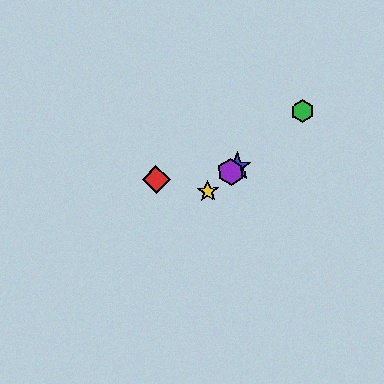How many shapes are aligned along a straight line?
4 shapes (the blue star, the green hexagon, the yellow star, the purple hexagon) are aligned along a straight line.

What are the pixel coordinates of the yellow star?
The yellow star is at (208, 191).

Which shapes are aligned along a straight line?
The blue star, the green hexagon, the yellow star, the purple hexagon are aligned along a straight line.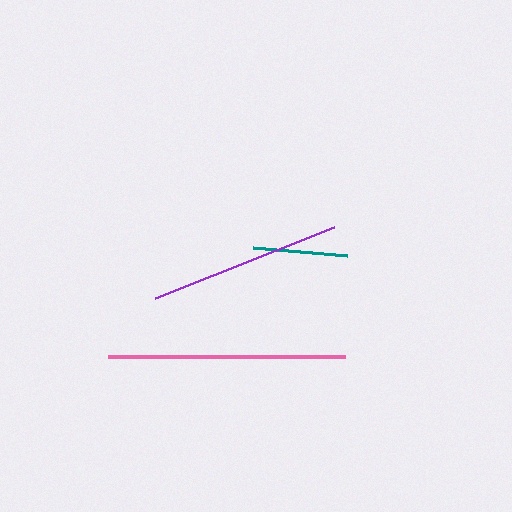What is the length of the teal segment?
The teal segment is approximately 95 pixels long.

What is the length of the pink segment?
The pink segment is approximately 237 pixels long.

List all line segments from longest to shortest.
From longest to shortest: pink, purple, teal.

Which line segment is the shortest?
The teal line is the shortest at approximately 95 pixels.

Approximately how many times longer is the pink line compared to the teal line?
The pink line is approximately 2.5 times the length of the teal line.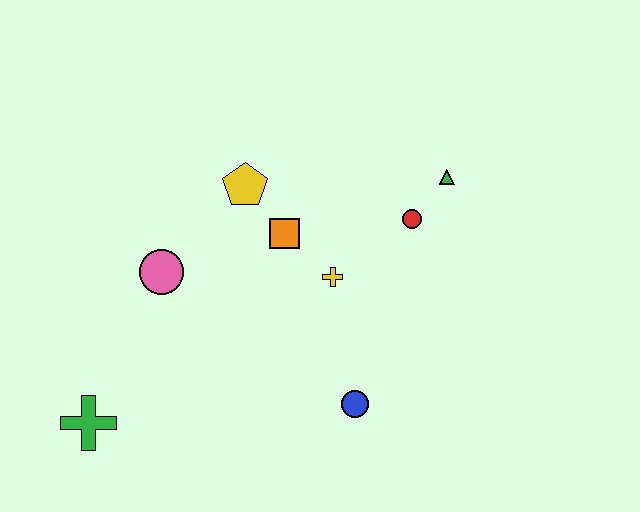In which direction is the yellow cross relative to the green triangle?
The yellow cross is to the left of the green triangle.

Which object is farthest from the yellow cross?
The green cross is farthest from the yellow cross.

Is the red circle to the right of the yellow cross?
Yes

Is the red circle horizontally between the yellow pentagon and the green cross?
No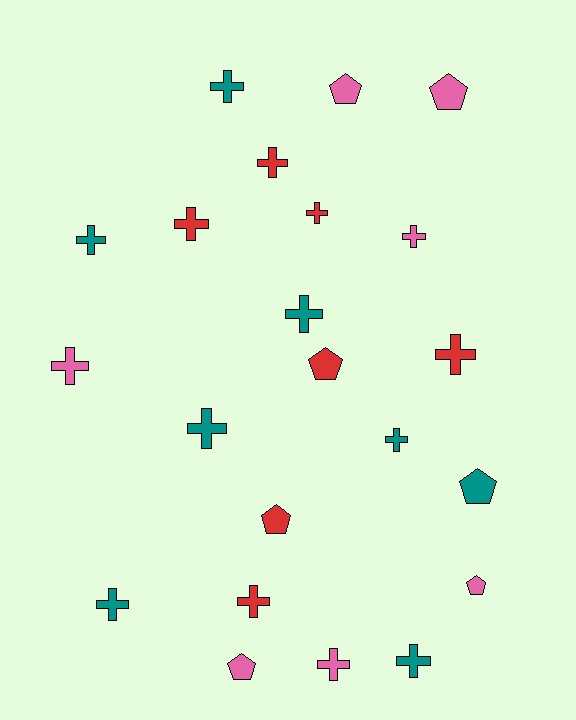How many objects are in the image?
There are 22 objects.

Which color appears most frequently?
Teal, with 8 objects.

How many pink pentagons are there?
There are 4 pink pentagons.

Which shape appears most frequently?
Cross, with 15 objects.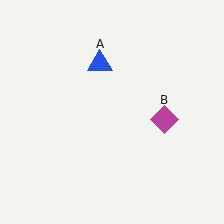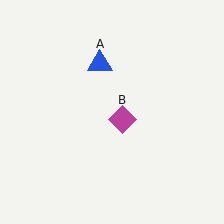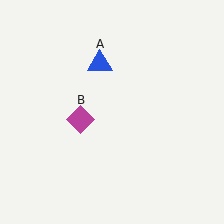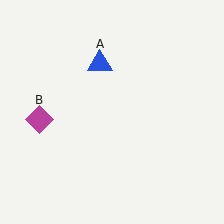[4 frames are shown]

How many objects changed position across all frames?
1 object changed position: magenta diamond (object B).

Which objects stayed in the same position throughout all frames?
Blue triangle (object A) remained stationary.